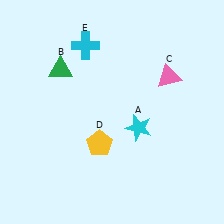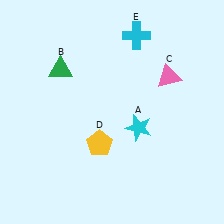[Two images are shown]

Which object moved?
The cyan cross (E) moved right.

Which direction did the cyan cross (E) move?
The cyan cross (E) moved right.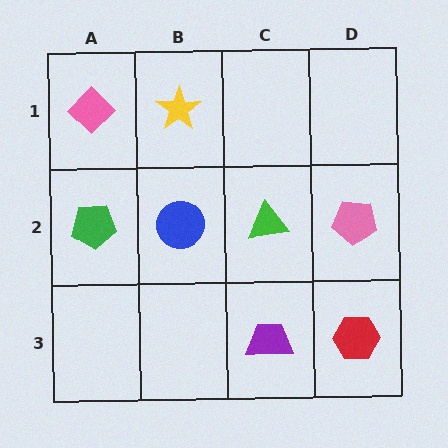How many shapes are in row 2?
4 shapes.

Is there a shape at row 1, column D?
No, that cell is empty.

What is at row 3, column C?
A purple trapezoid.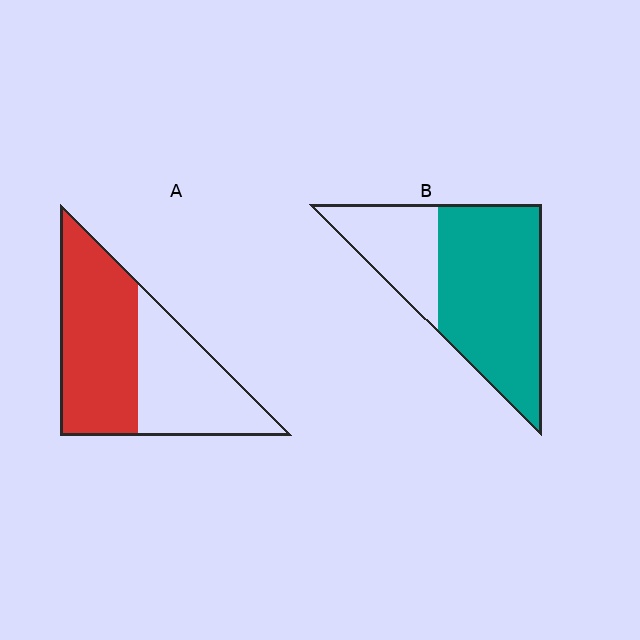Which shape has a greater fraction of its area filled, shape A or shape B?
Shape B.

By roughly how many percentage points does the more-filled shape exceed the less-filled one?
By roughly 15 percentage points (B over A).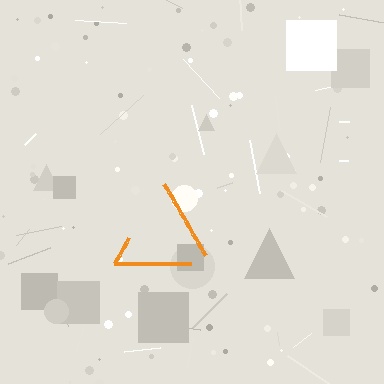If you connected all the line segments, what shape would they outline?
They would outline a triangle.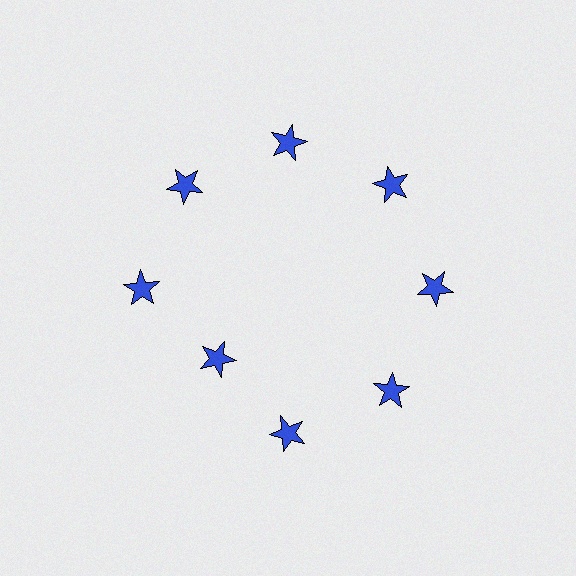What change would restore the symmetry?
The symmetry would be restored by moving it outward, back onto the ring so that all 8 stars sit at equal angles and equal distance from the center.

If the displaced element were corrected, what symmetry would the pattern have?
It would have 8-fold rotational symmetry — the pattern would map onto itself every 45 degrees.